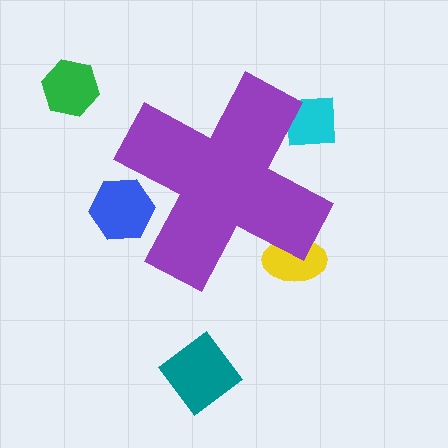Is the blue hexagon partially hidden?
Yes, the blue hexagon is partially hidden behind the purple cross.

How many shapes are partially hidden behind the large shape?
3 shapes are partially hidden.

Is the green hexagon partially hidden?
No, the green hexagon is fully visible.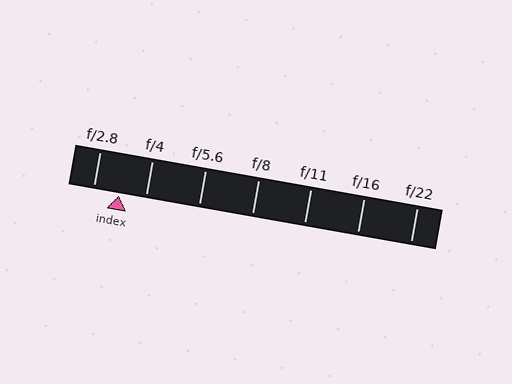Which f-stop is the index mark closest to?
The index mark is closest to f/2.8.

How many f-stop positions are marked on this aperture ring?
There are 7 f-stop positions marked.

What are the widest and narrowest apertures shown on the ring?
The widest aperture shown is f/2.8 and the narrowest is f/22.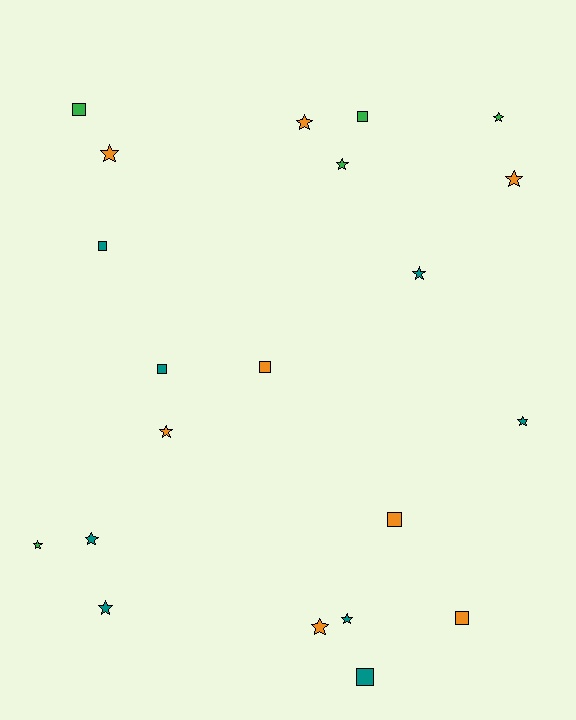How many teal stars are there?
There are 5 teal stars.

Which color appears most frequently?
Orange, with 8 objects.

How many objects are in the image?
There are 21 objects.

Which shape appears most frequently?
Star, with 13 objects.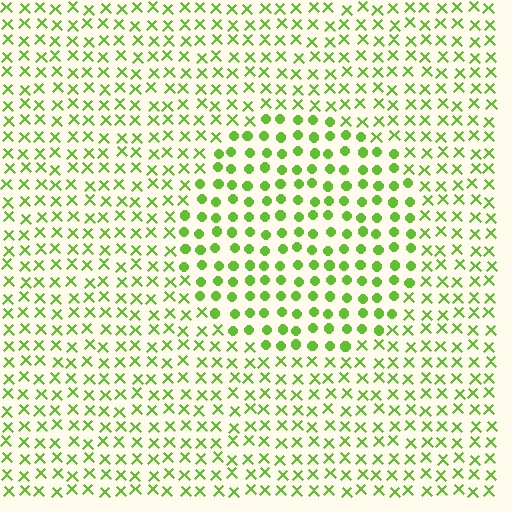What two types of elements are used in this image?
The image uses circles inside the circle region and X marks outside it.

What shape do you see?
I see a circle.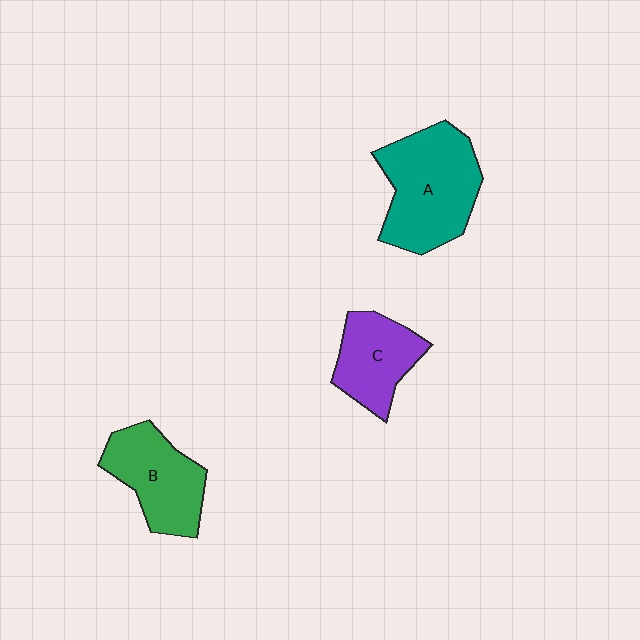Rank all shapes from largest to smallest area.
From largest to smallest: A (teal), B (green), C (purple).